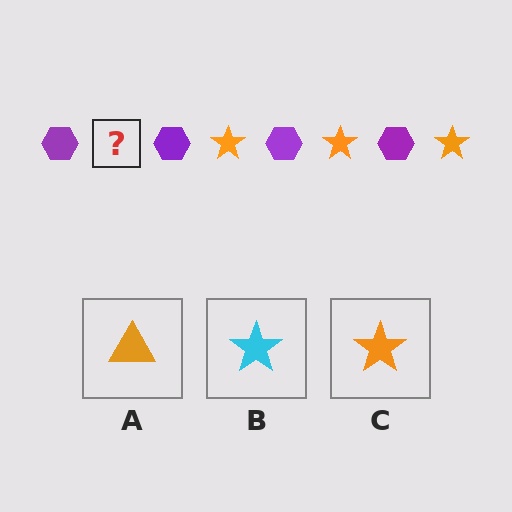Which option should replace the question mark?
Option C.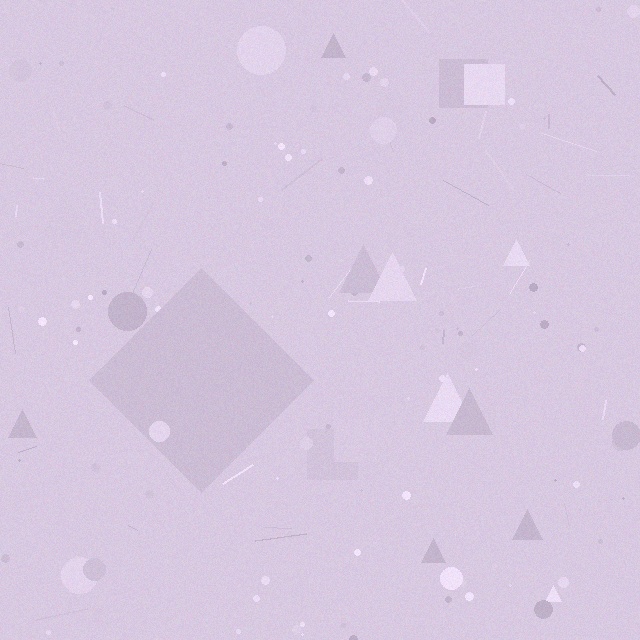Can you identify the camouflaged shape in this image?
The camouflaged shape is a diamond.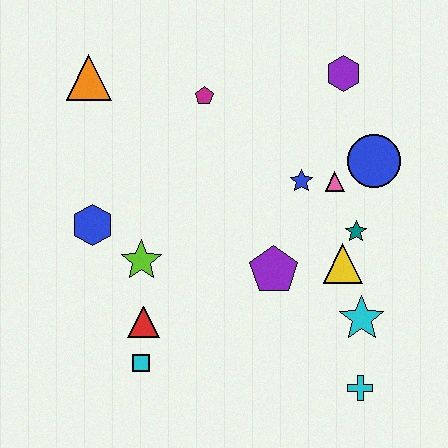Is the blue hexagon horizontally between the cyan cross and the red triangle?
No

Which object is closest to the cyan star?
The yellow triangle is closest to the cyan star.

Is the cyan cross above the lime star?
No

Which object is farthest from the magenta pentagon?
The cyan cross is farthest from the magenta pentagon.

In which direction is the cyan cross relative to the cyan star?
The cyan cross is below the cyan star.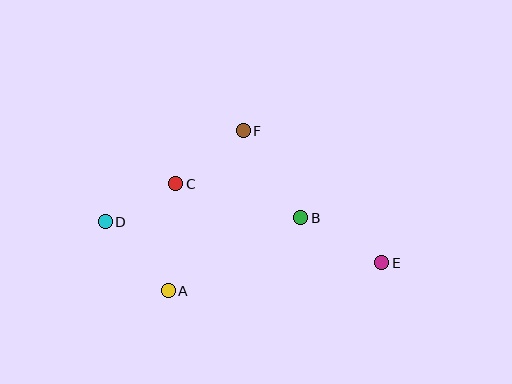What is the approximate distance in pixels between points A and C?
The distance between A and C is approximately 107 pixels.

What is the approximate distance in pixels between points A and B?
The distance between A and B is approximately 152 pixels.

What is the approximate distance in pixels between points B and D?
The distance between B and D is approximately 196 pixels.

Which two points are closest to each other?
Points C and D are closest to each other.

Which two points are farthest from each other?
Points D and E are farthest from each other.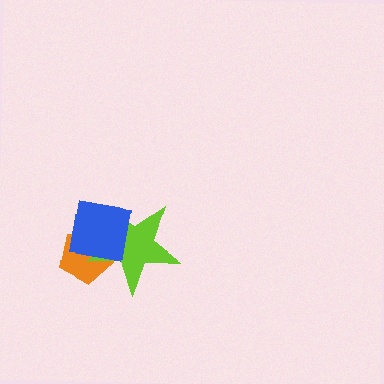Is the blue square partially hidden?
No, no other shape covers it.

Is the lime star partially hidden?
Yes, it is partially covered by another shape.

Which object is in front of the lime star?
The blue square is in front of the lime star.